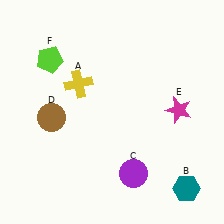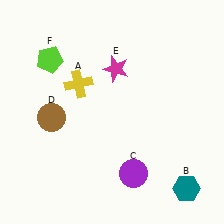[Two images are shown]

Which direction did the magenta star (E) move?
The magenta star (E) moved left.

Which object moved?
The magenta star (E) moved left.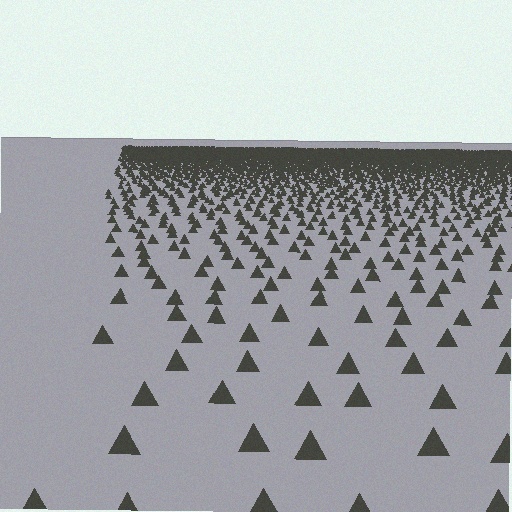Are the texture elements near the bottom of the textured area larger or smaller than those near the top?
Larger. Near the bottom, elements are closer to the viewer and appear at a bigger on-screen size.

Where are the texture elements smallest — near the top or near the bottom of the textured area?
Near the top.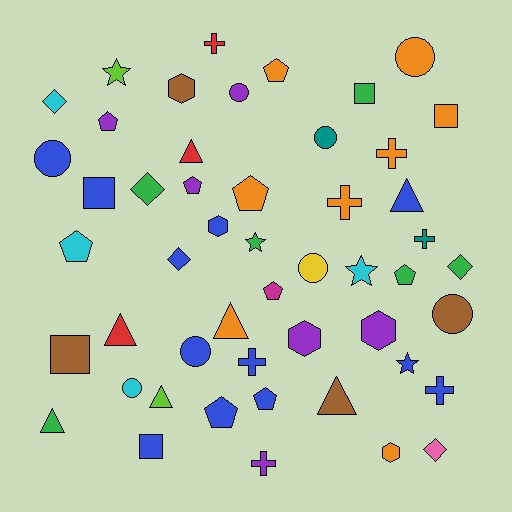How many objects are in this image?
There are 50 objects.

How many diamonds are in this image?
There are 5 diamonds.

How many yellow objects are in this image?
There is 1 yellow object.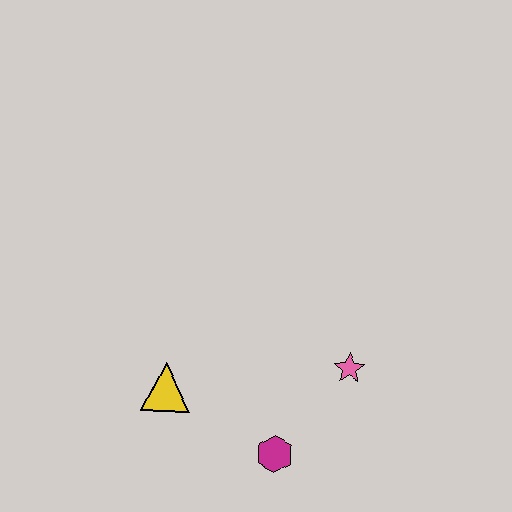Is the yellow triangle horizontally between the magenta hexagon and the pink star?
No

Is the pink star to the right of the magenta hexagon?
Yes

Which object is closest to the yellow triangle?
The magenta hexagon is closest to the yellow triangle.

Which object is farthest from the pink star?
The yellow triangle is farthest from the pink star.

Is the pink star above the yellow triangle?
Yes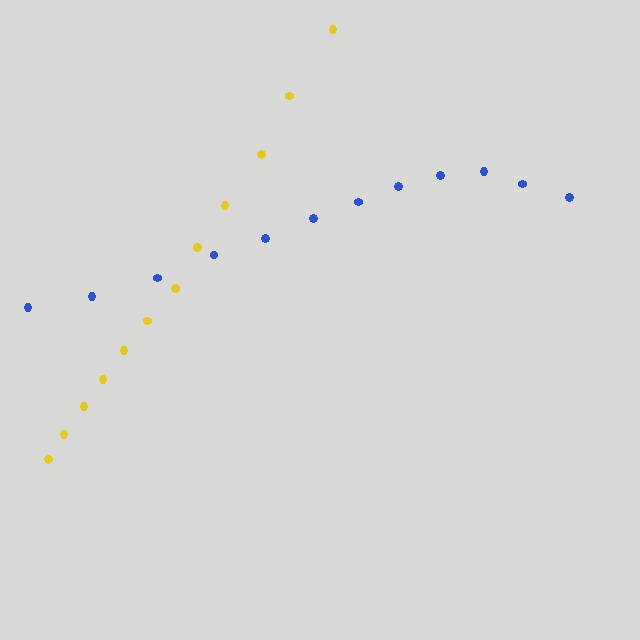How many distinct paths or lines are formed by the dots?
There are 2 distinct paths.